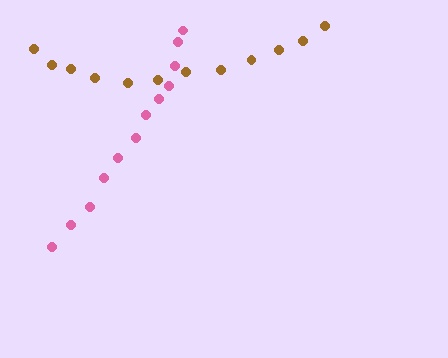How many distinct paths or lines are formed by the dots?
There are 2 distinct paths.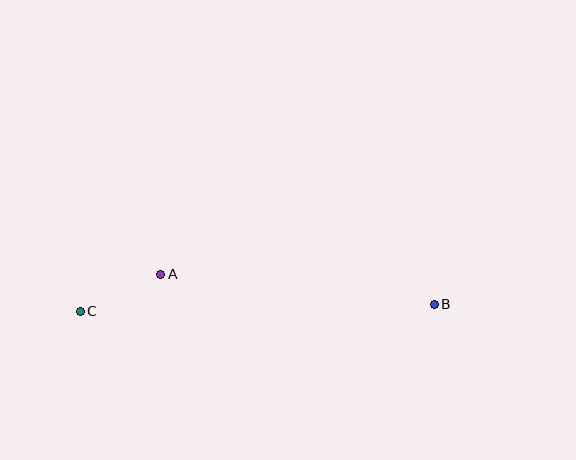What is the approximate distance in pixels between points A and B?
The distance between A and B is approximately 275 pixels.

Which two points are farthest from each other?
Points B and C are farthest from each other.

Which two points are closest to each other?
Points A and C are closest to each other.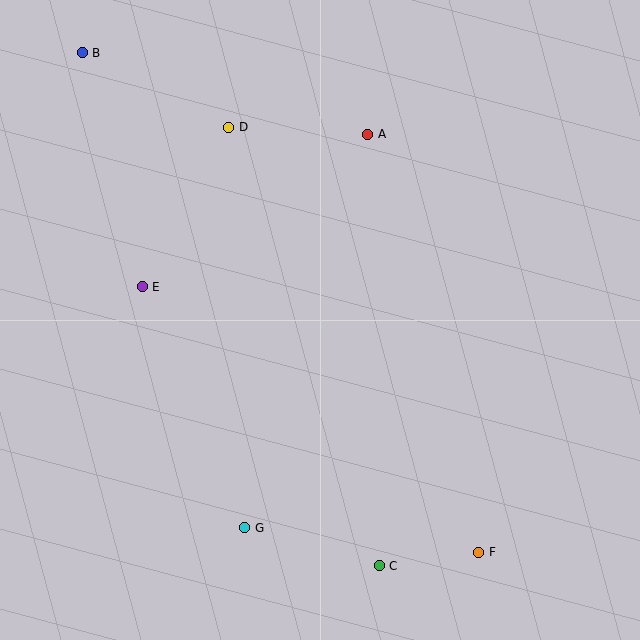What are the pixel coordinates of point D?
Point D is at (229, 127).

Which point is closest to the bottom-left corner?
Point G is closest to the bottom-left corner.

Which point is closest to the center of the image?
Point E at (142, 287) is closest to the center.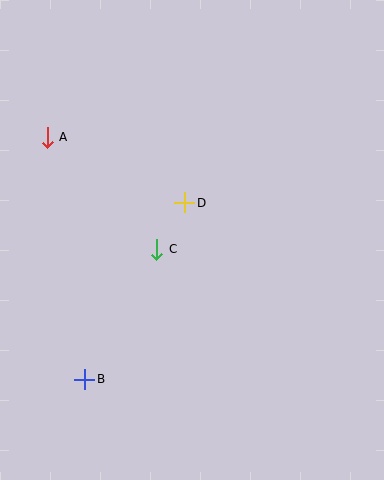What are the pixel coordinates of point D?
Point D is at (185, 203).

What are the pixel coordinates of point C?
Point C is at (157, 249).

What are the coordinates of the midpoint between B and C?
The midpoint between B and C is at (121, 314).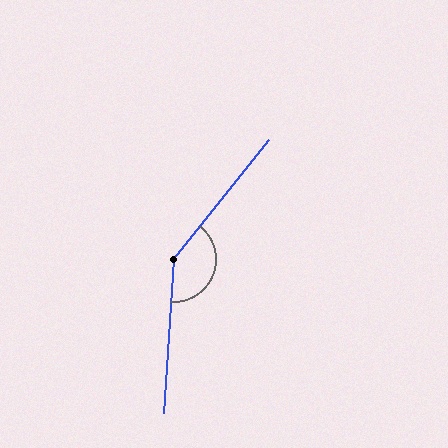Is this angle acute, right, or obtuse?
It is obtuse.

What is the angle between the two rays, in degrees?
Approximately 145 degrees.